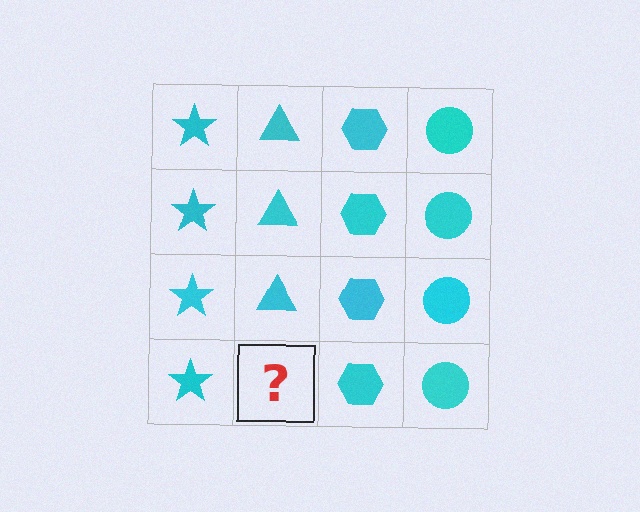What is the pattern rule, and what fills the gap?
The rule is that each column has a consistent shape. The gap should be filled with a cyan triangle.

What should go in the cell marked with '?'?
The missing cell should contain a cyan triangle.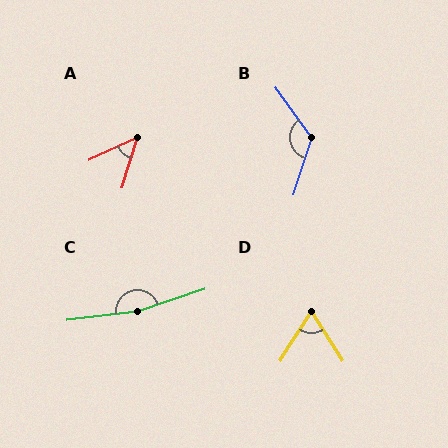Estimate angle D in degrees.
Approximately 66 degrees.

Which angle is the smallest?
A, at approximately 48 degrees.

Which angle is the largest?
C, at approximately 168 degrees.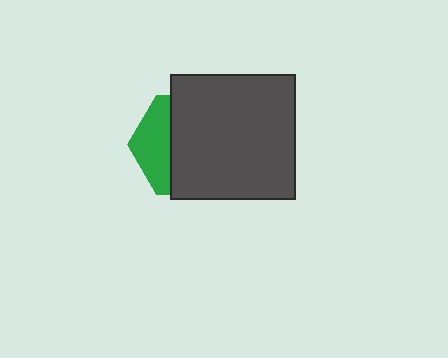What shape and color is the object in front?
The object in front is a dark gray square.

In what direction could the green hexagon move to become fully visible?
The green hexagon could move left. That would shift it out from behind the dark gray square entirely.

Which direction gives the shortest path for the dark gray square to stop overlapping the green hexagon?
Moving right gives the shortest separation.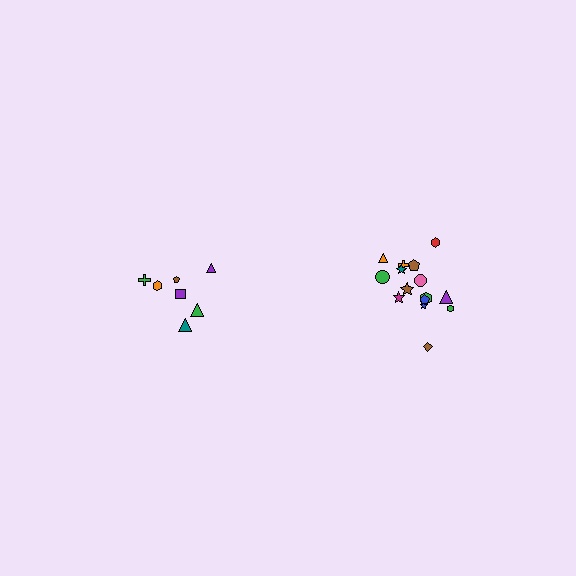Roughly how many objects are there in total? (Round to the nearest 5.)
Roughly 20 objects in total.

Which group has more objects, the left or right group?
The right group.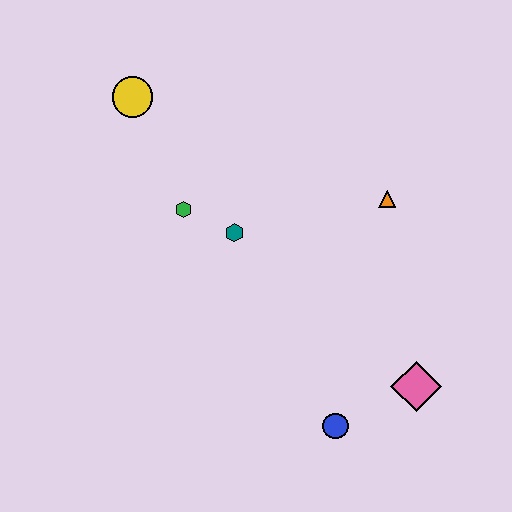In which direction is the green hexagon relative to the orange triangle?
The green hexagon is to the left of the orange triangle.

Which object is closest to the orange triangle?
The teal hexagon is closest to the orange triangle.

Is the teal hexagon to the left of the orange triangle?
Yes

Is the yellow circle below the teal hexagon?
No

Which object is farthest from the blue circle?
The yellow circle is farthest from the blue circle.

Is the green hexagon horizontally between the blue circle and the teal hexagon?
No